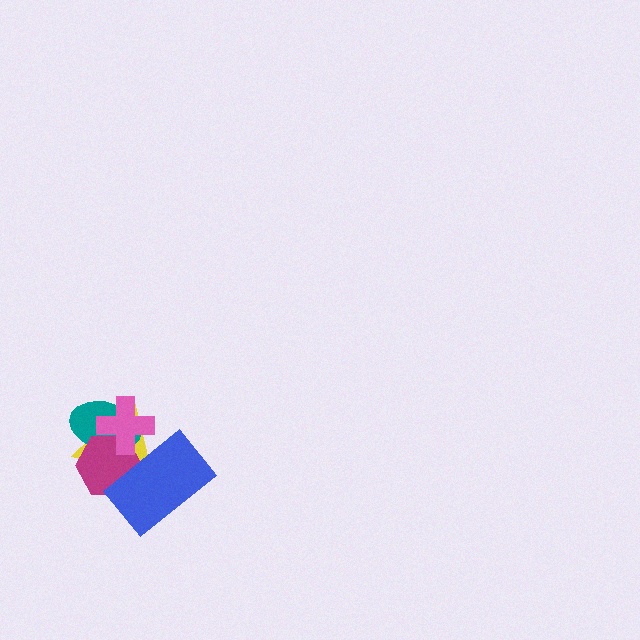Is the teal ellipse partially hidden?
Yes, it is partially covered by another shape.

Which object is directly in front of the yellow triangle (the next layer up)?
The teal ellipse is directly in front of the yellow triangle.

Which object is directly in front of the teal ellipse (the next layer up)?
The magenta hexagon is directly in front of the teal ellipse.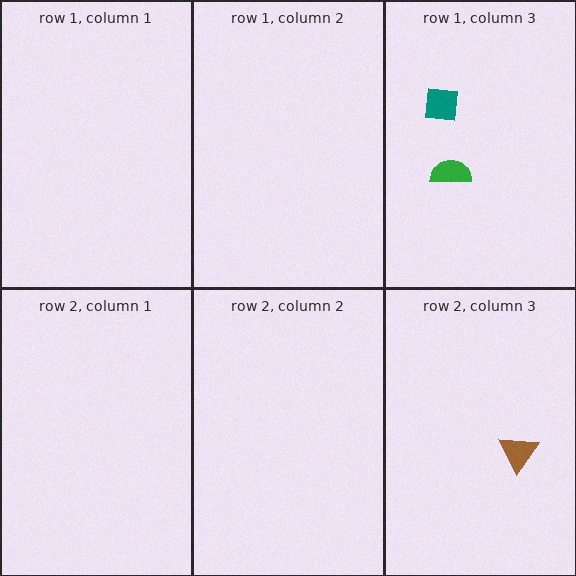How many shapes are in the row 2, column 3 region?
1.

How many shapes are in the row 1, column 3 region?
2.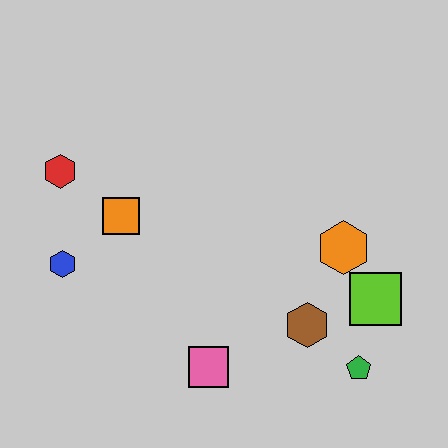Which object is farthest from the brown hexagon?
The red hexagon is farthest from the brown hexagon.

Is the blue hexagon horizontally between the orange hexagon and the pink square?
No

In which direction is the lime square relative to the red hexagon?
The lime square is to the right of the red hexagon.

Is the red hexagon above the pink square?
Yes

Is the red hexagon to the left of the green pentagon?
Yes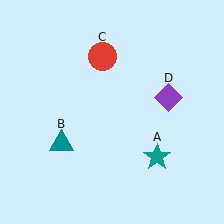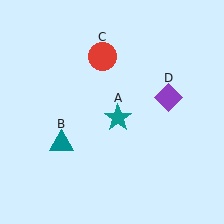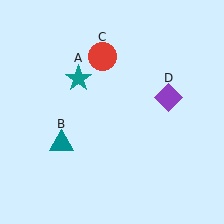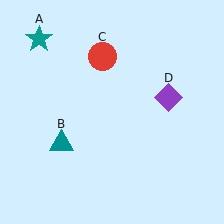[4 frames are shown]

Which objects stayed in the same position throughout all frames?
Teal triangle (object B) and red circle (object C) and purple diamond (object D) remained stationary.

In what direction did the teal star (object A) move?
The teal star (object A) moved up and to the left.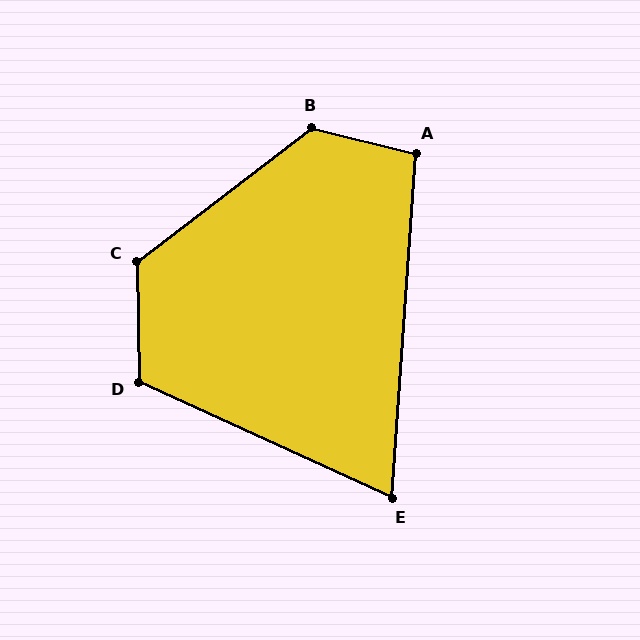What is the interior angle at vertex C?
Approximately 127 degrees (obtuse).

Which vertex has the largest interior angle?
B, at approximately 129 degrees.